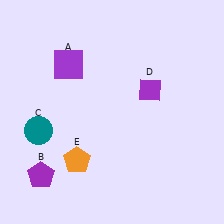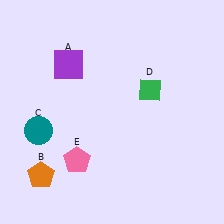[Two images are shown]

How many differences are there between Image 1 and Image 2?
There are 3 differences between the two images.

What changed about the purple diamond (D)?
In Image 1, D is purple. In Image 2, it changed to green.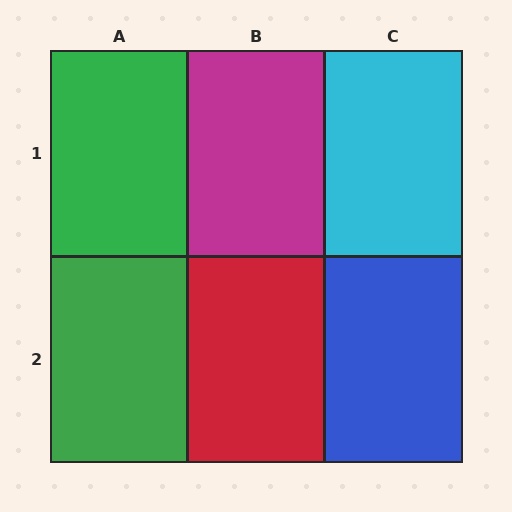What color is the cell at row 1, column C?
Cyan.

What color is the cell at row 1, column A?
Green.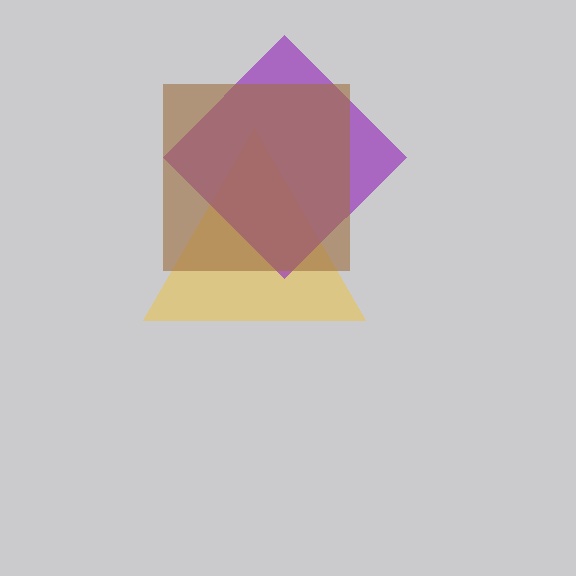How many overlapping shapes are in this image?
There are 3 overlapping shapes in the image.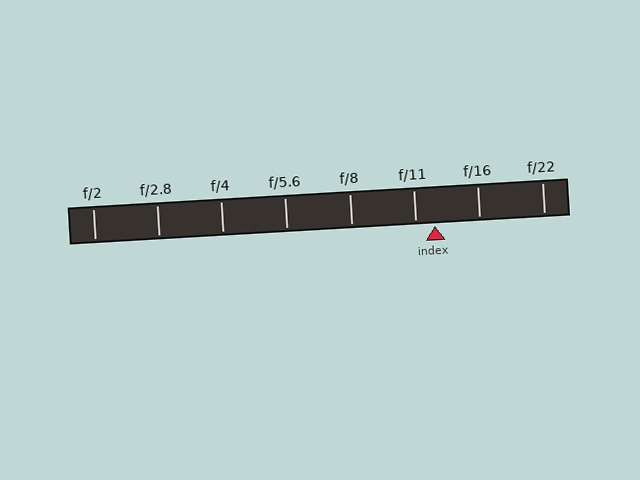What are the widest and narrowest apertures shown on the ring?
The widest aperture shown is f/2 and the narrowest is f/22.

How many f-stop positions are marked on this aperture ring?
There are 8 f-stop positions marked.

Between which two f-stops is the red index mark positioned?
The index mark is between f/11 and f/16.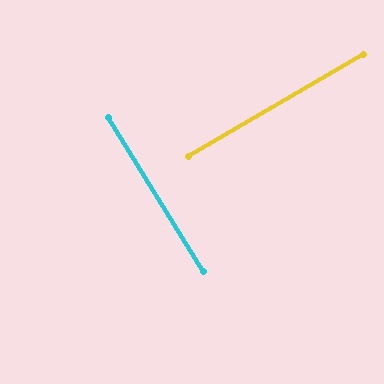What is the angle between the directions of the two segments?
Approximately 89 degrees.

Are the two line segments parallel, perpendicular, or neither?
Perpendicular — they meet at approximately 89°.